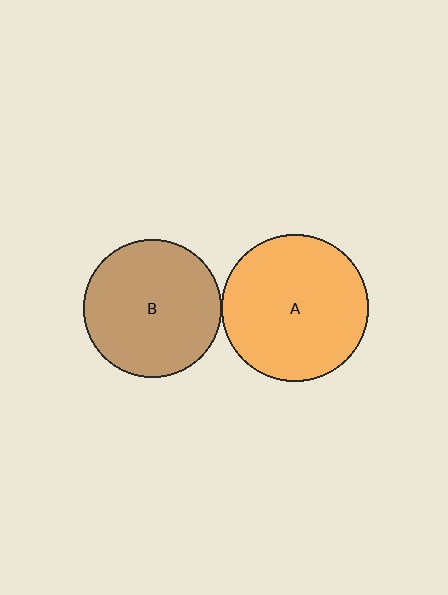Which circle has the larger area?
Circle A (orange).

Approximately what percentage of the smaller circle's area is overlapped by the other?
Approximately 5%.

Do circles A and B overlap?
Yes.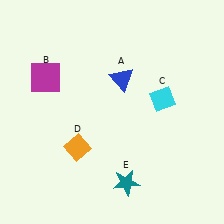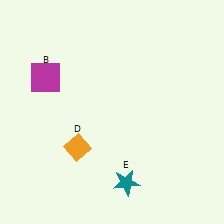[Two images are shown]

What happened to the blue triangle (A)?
The blue triangle (A) was removed in Image 2. It was in the top-right area of Image 1.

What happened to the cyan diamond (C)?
The cyan diamond (C) was removed in Image 2. It was in the top-right area of Image 1.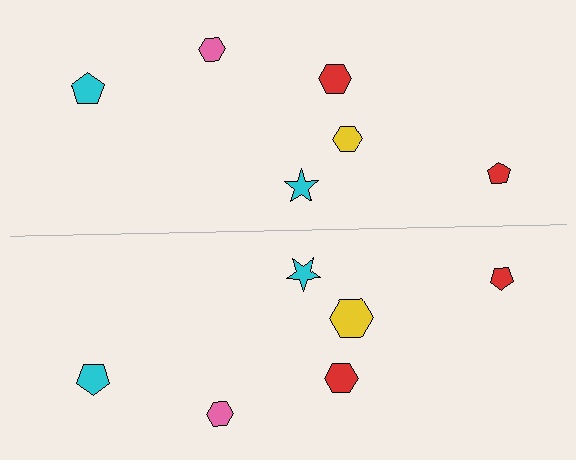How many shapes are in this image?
There are 12 shapes in this image.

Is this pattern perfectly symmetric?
No, the pattern is not perfectly symmetric. The yellow hexagon on the bottom side has a different size than its mirror counterpart.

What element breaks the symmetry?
The yellow hexagon on the bottom side has a different size than its mirror counterpart.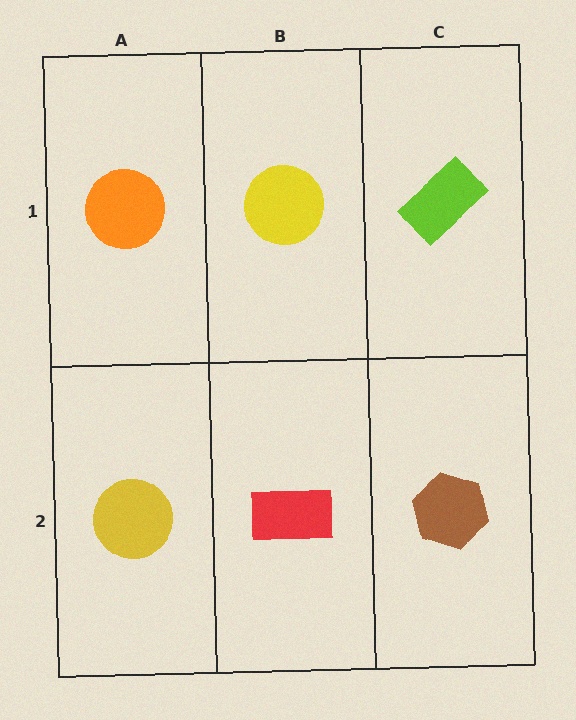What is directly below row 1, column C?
A brown hexagon.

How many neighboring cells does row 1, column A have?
2.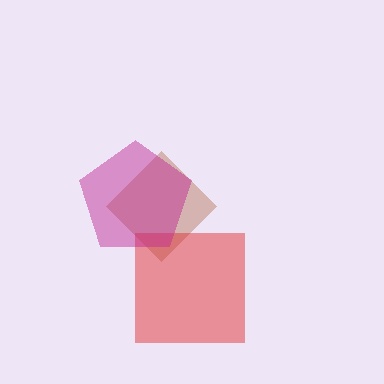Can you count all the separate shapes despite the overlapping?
Yes, there are 3 separate shapes.